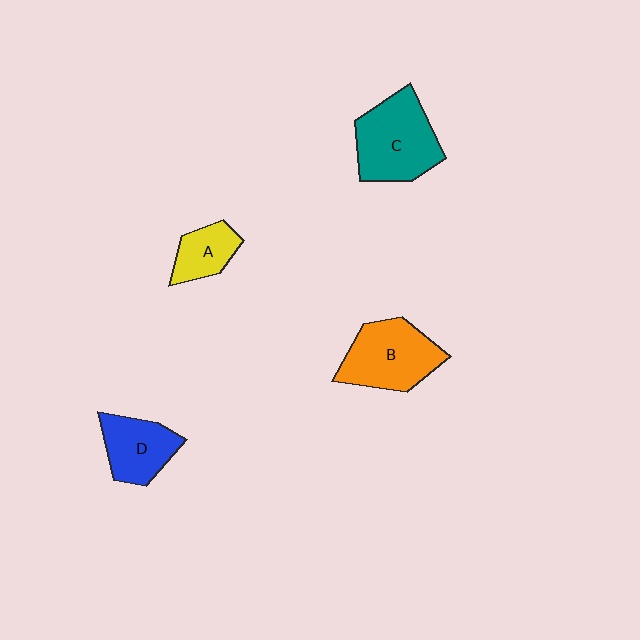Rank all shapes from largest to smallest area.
From largest to smallest: C (teal), B (orange), D (blue), A (yellow).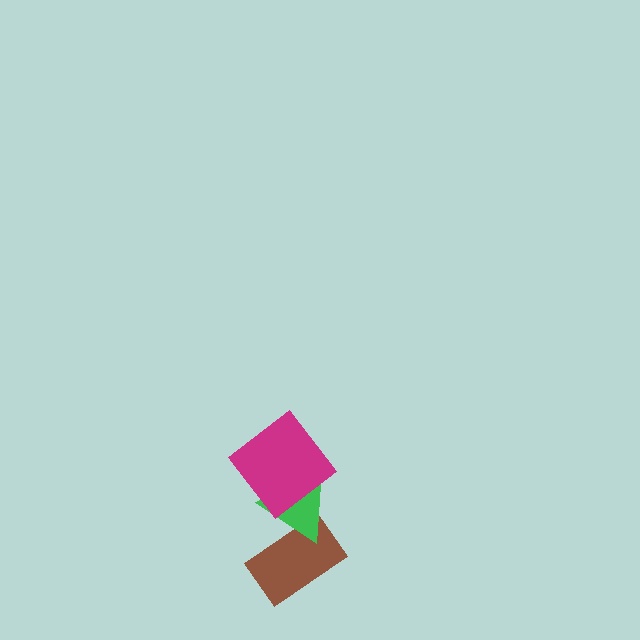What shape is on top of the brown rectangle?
The green triangle is on top of the brown rectangle.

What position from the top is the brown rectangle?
The brown rectangle is 3rd from the top.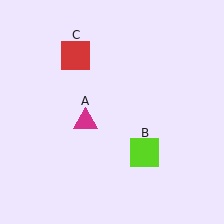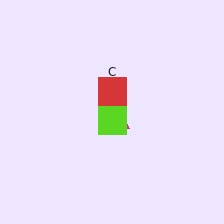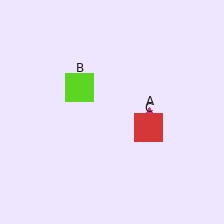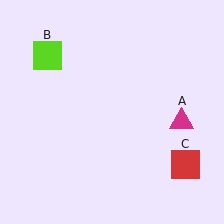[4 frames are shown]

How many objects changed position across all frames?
3 objects changed position: magenta triangle (object A), lime square (object B), red square (object C).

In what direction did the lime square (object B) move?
The lime square (object B) moved up and to the left.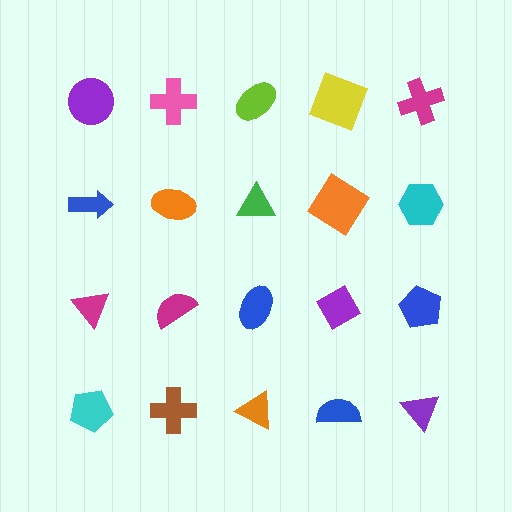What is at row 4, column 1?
A cyan pentagon.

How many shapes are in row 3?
5 shapes.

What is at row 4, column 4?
A blue semicircle.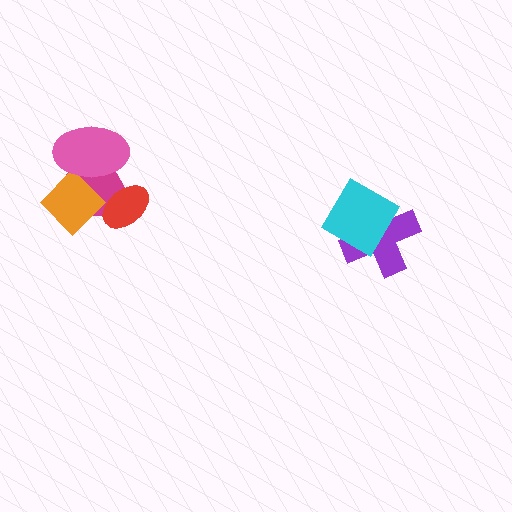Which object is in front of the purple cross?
The cyan diamond is in front of the purple cross.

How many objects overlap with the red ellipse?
2 objects overlap with the red ellipse.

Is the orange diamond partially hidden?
Yes, it is partially covered by another shape.